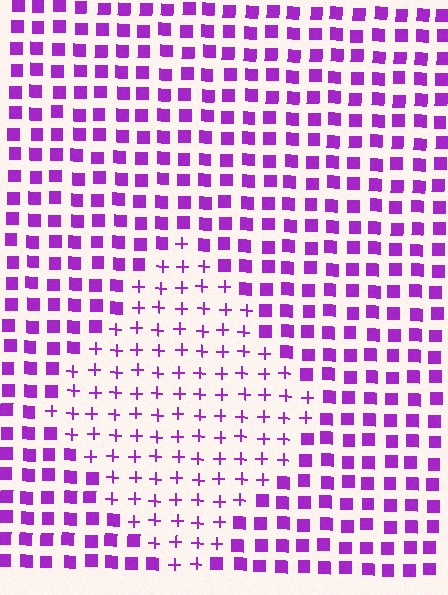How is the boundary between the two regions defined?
The boundary is defined by a change in element shape: plus signs inside vs. squares outside. All elements share the same color and spacing.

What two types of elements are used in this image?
The image uses plus signs inside the diamond region and squares outside it.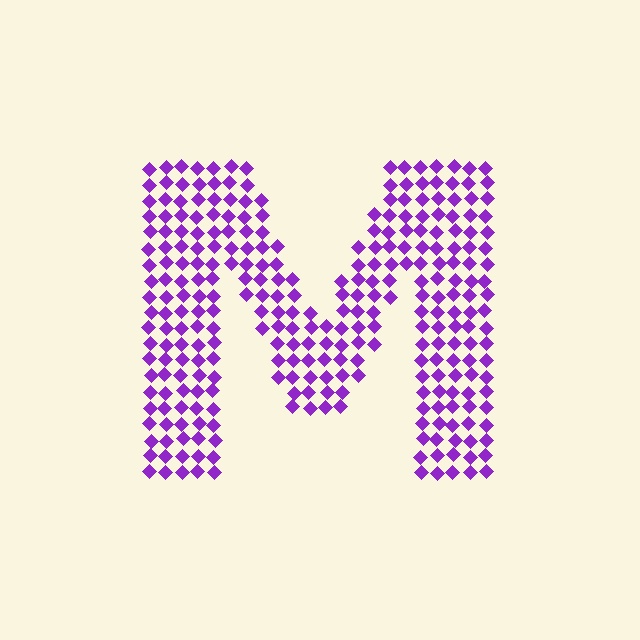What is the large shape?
The large shape is the letter M.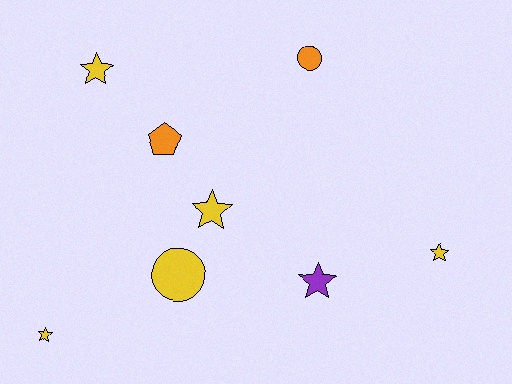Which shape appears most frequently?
Star, with 5 objects.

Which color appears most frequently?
Yellow, with 5 objects.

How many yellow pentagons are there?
There are no yellow pentagons.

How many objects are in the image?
There are 8 objects.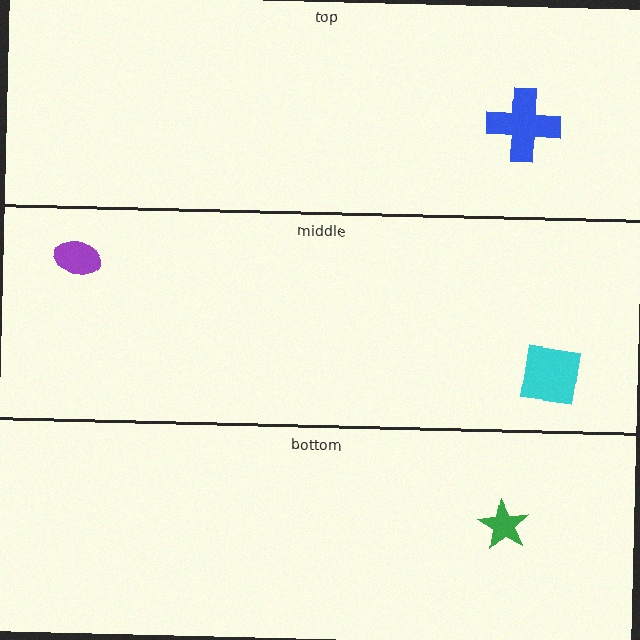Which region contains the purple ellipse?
The middle region.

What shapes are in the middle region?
The purple ellipse, the cyan square.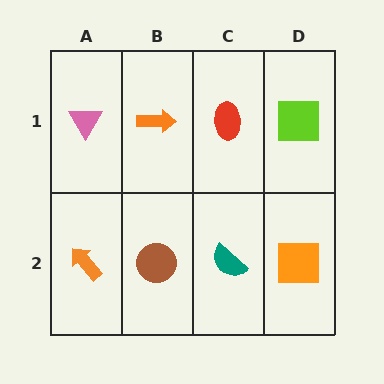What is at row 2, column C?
A teal semicircle.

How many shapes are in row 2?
4 shapes.